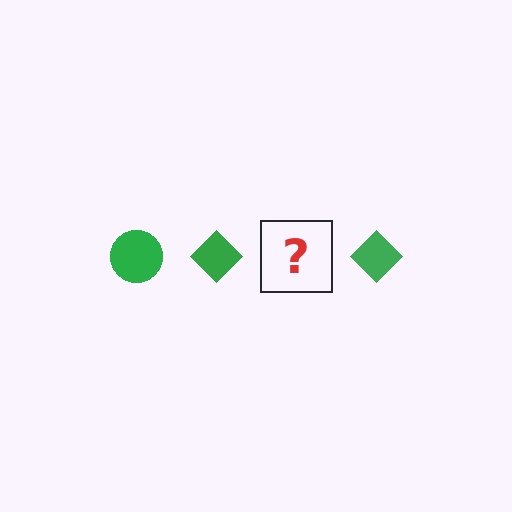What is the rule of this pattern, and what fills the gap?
The rule is that the pattern cycles through circle, diamond shapes in green. The gap should be filled with a green circle.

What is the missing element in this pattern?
The missing element is a green circle.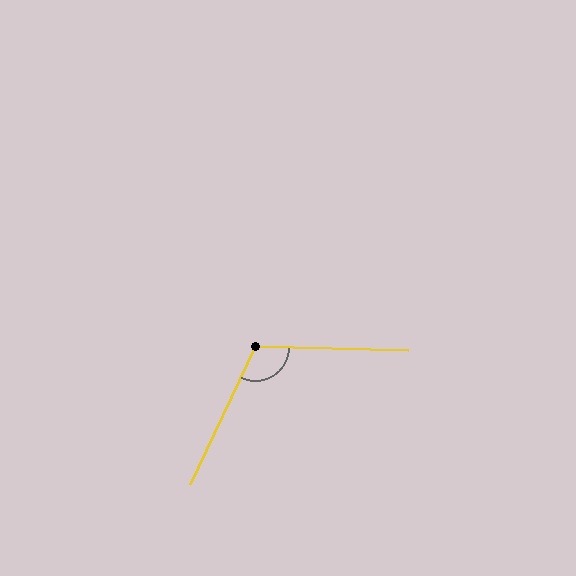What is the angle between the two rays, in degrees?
Approximately 114 degrees.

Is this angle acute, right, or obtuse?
It is obtuse.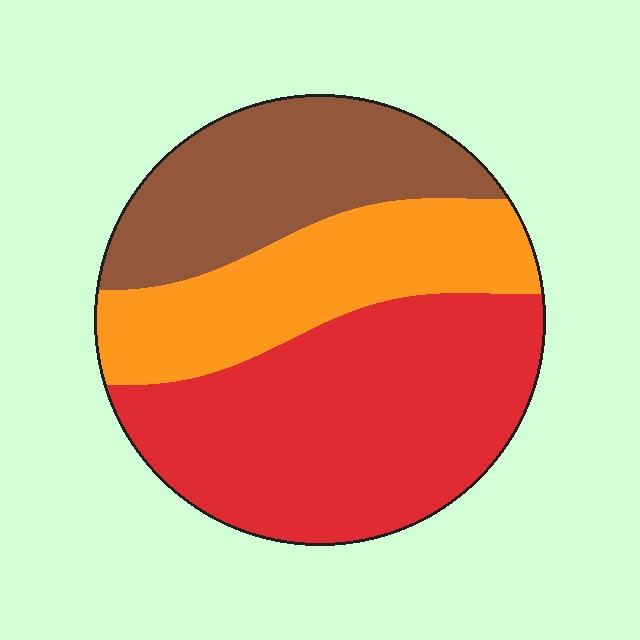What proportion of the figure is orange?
Orange covers about 25% of the figure.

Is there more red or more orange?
Red.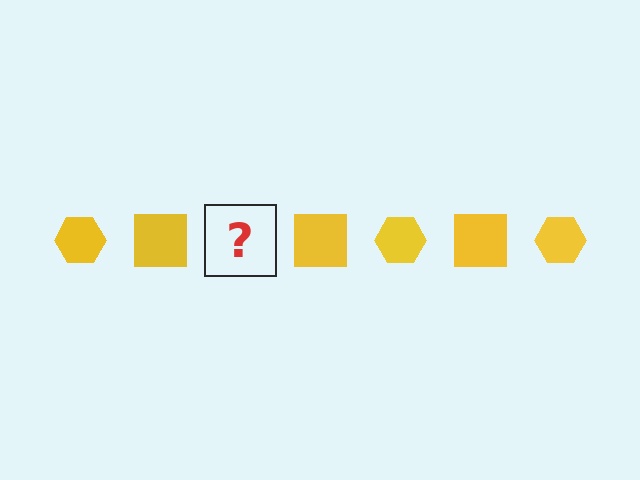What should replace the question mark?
The question mark should be replaced with a yellow hexagon.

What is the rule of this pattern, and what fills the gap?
The rule is that the pattern cycles through hexagon, square shapes in yellow. The gap should be filled with a yellow hexagon.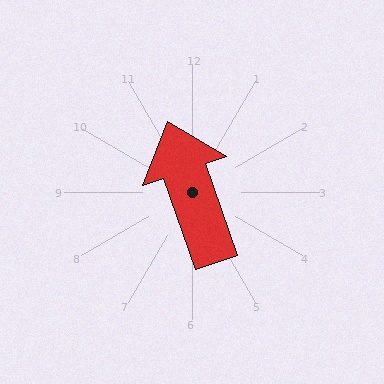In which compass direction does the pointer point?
North.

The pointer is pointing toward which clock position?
Roughly 11 o'clock.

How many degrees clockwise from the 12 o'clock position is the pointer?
Approximately 341 degrees.